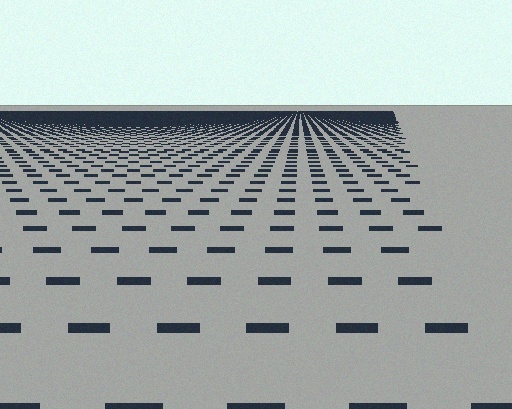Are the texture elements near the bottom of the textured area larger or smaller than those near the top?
Larger. Near the bottom, elements are closer to the viewer and appear at a bigger on-screen size.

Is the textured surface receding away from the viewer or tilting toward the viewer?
The surface is receding away from the viewer. Texture elements get smaller and denser toward the top.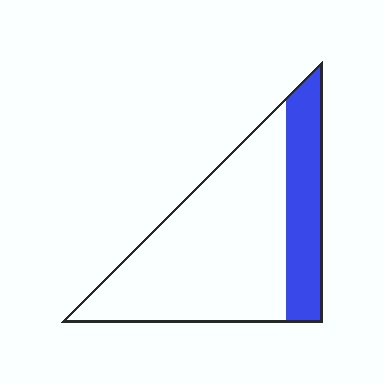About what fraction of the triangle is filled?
About one quarter (1/4).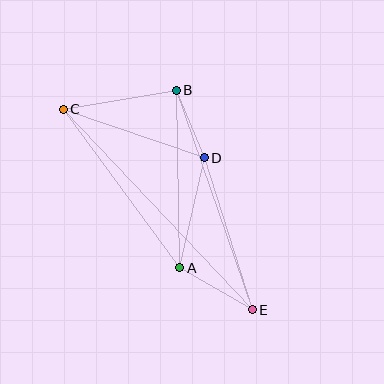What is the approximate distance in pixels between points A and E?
The distance between A and E is approximately 84 pixels.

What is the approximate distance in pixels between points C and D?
The distance between C and D is approximately 149 pixels.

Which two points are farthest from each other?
Points C and E are farthest from each other.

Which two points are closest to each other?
Points B and D are closest to each other.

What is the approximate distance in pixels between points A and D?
The distance between A and D is approximately 113 pixels.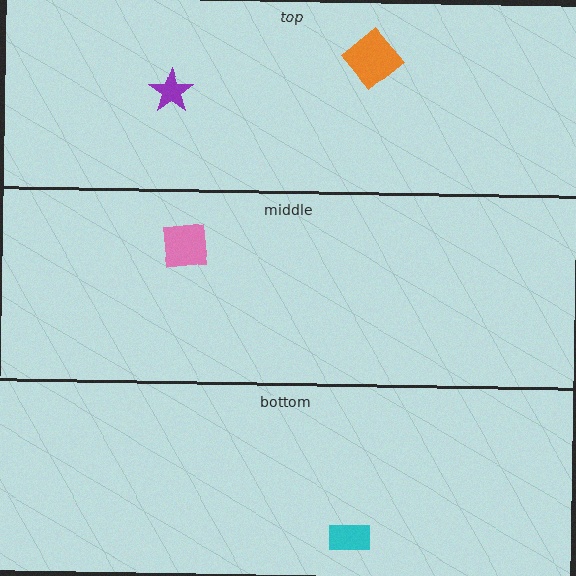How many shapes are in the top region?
2.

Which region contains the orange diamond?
The top region.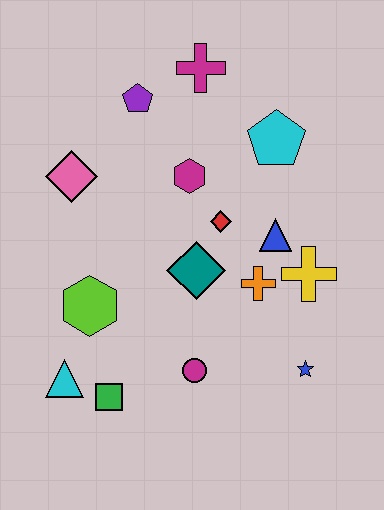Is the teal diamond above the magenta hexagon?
No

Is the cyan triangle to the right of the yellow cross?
No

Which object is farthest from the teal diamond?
The magenta cross is farthest from the teal diamond.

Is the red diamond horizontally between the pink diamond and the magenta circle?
No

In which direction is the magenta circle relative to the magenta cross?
The magenta circle is below the magenta cross.